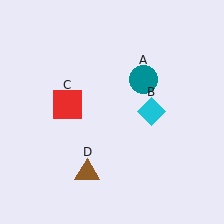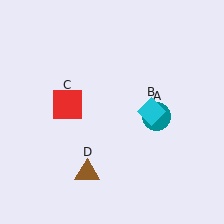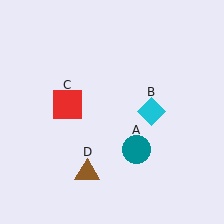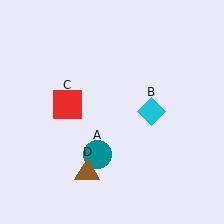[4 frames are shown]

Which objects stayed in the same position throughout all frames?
Cyan diamond (object B) and red square (object C) and brown triangle (object D) remained stationary.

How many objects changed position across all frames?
1 object changed position: teal circle (object A).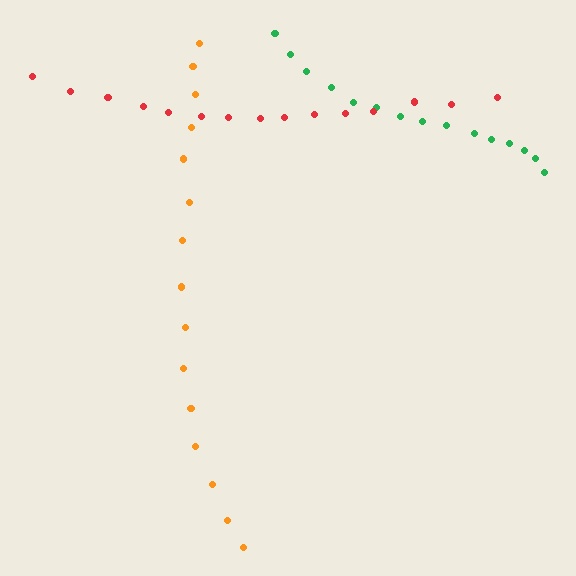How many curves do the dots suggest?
There are 3 distinct paths.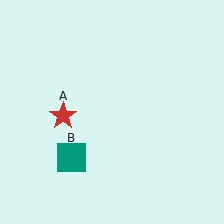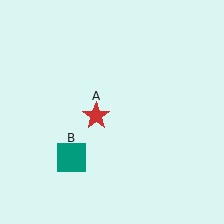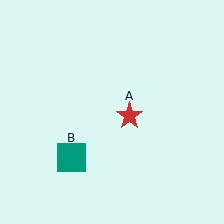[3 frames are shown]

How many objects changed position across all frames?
1 object changed position: red star (object A).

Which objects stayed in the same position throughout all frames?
Teal square (object B) remained stationary.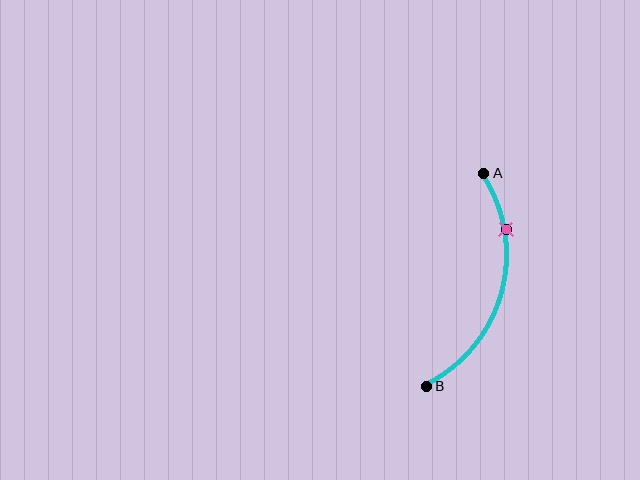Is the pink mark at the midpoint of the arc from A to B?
No. The pink mark lies on the arc but is closer to endpoint A. The arc midpoint would be at the point on the curve equidistant along the arc from both A and B.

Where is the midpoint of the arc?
The arc midpoint is the point on the curve farthest from the straight line joining A and B. It sits to the right of that line.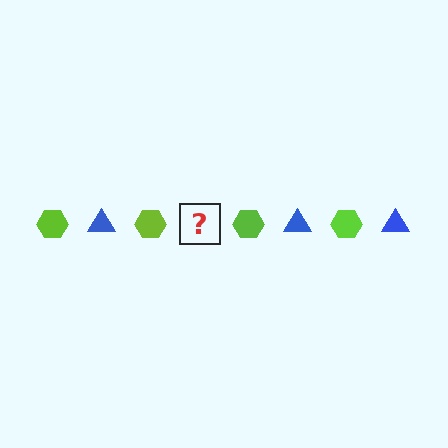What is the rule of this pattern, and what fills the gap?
The rule is that the pattern alternates between lime hexagon and blue triangle. The gap should be filled with a blue triangle.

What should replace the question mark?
The question mark should be replaced with a blue triangle.